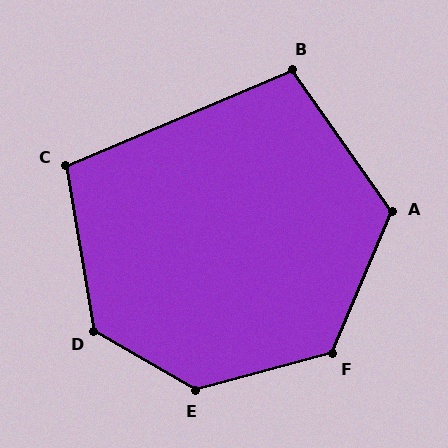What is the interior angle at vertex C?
Approximately 103 degrees (obtuse).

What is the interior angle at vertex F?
Approximately 128 degrees (obtuse).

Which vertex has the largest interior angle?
E, at approximately 135 degrees.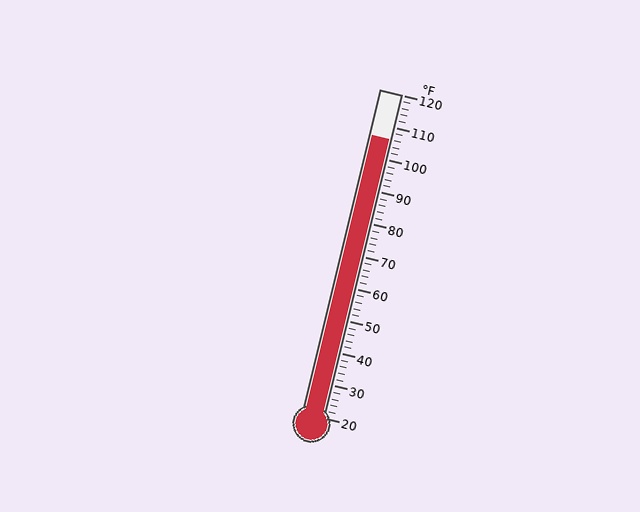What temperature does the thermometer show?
The thermometer shows approximately 106°F.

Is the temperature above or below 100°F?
The temperature is above 100°F.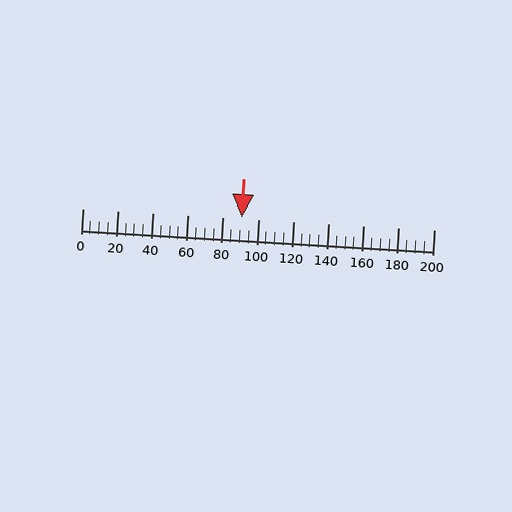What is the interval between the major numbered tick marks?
The major tick marks are spaced 20 units apart.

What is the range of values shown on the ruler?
The ruler shows values from 0 to 200.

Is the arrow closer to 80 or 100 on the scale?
The arrow is closer to 100.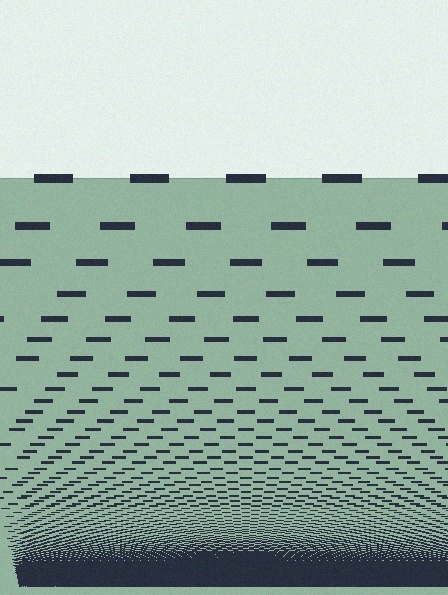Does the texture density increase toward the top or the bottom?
Density increases toward the bottom.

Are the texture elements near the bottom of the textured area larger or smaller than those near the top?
Smaller. The gradient is inverted — elements near the bottom are smaller and denser.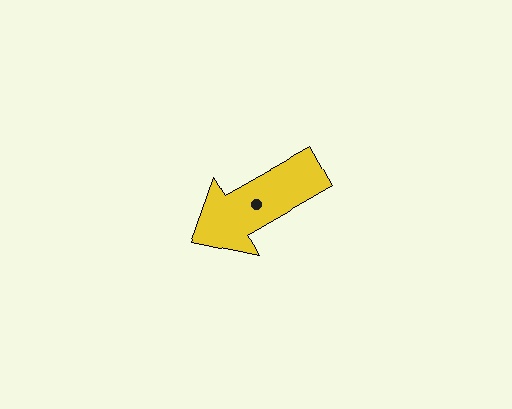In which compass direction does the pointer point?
Southwest.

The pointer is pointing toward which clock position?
Roughly 8 o'clock.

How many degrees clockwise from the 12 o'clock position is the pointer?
Approximately 240 degrees.